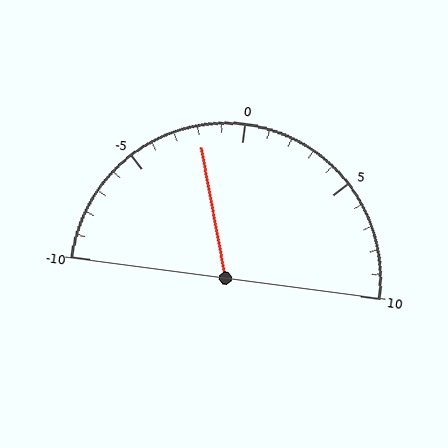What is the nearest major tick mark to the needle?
The nearest major tick mark is 0.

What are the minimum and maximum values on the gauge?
The gauge ranges from -10 to 10.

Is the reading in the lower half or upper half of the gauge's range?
The reading is in the lower half of the range (-10 to 10).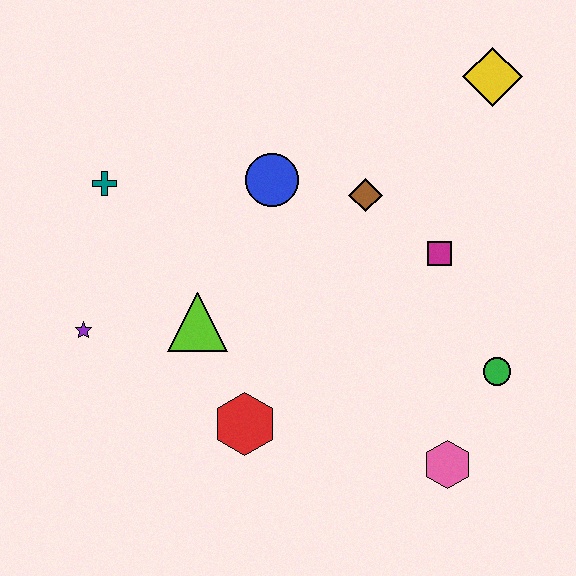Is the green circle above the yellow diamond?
No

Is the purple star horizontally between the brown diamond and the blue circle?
No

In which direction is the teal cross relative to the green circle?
The teal cross is to the left of the green circle.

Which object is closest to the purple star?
The lime triangle is closest to the purple star.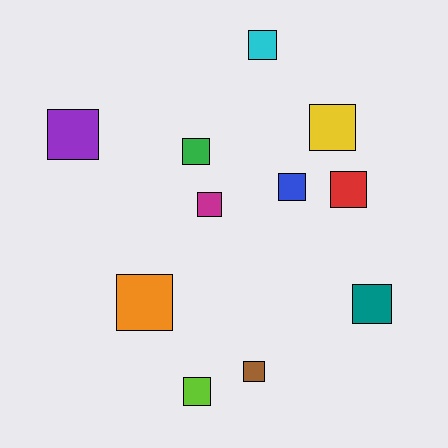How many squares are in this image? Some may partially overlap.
There are 11 squares.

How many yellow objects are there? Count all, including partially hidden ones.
There is 1 yellow object.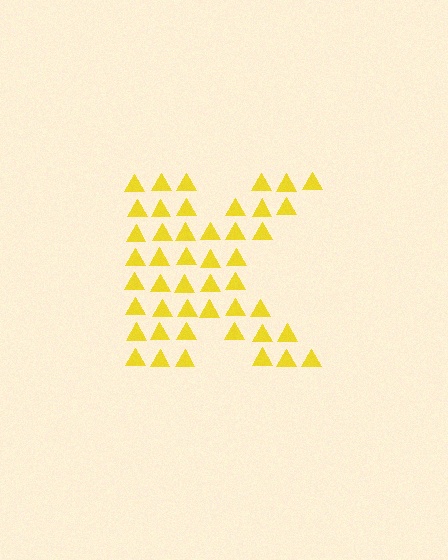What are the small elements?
The small elements are triangles.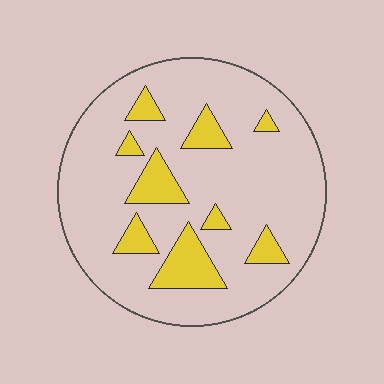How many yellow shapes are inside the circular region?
9.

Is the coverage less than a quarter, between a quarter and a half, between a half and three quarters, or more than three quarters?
Less than a quarter.